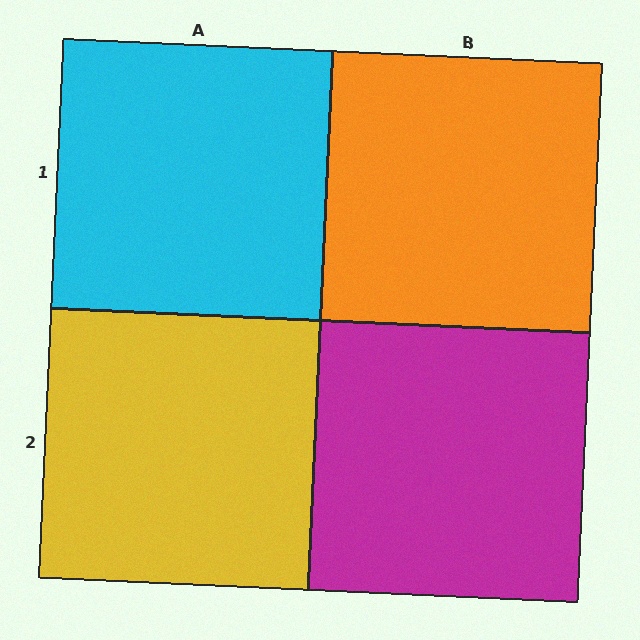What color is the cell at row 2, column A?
Yellow.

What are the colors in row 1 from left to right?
Cyan, orange.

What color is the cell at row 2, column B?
Magenta.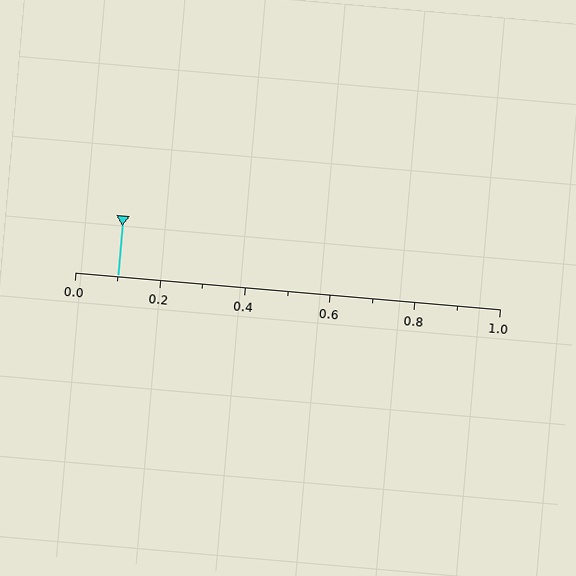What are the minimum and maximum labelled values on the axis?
The axis runs from 0.0 to 1.0.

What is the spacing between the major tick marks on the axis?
The major ticks are spaced 0.2 apart.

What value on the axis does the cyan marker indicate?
The marker indicates approximately 0.1.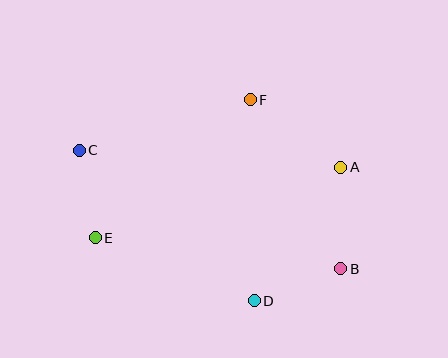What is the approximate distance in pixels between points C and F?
The distance between C and F is approximately 178 pixels.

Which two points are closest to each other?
Points C and E are closest to each other.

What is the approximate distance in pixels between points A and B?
The distance between A and B is approximately 102 pixels.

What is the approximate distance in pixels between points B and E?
The distance between B and E is approximately 248 pixels.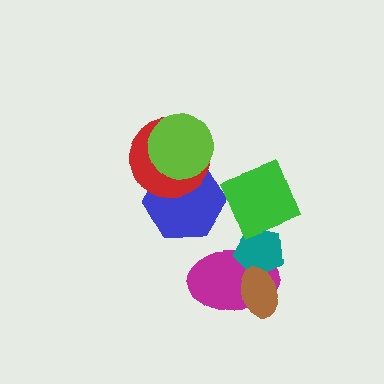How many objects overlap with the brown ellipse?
2 objects overlap with the brown ellipse.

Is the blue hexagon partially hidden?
Yes, it is partially covered by another shape.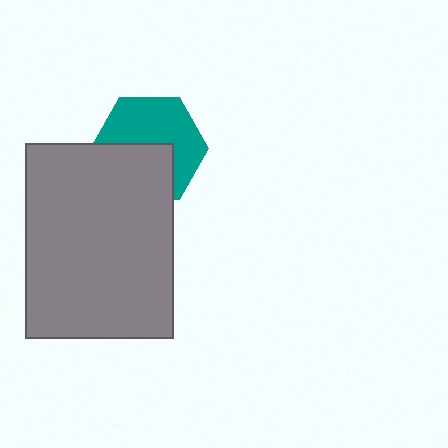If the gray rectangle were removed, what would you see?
You would see the complete teal hexagon.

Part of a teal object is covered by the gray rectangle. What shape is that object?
It is a hexagon.